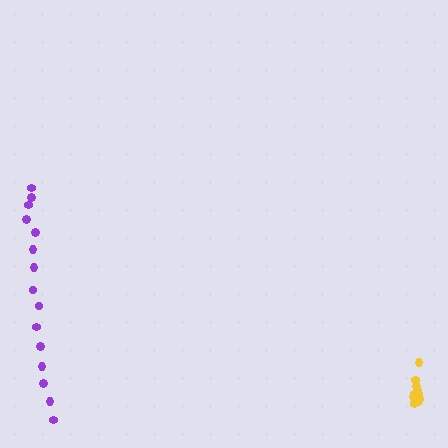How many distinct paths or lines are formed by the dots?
There are 2 distinct paths.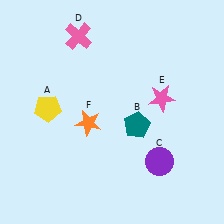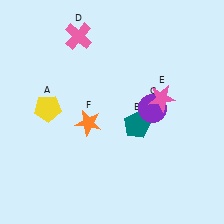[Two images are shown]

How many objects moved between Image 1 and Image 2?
1 object moved between the two images.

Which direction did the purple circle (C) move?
The purple circle (C) moved up.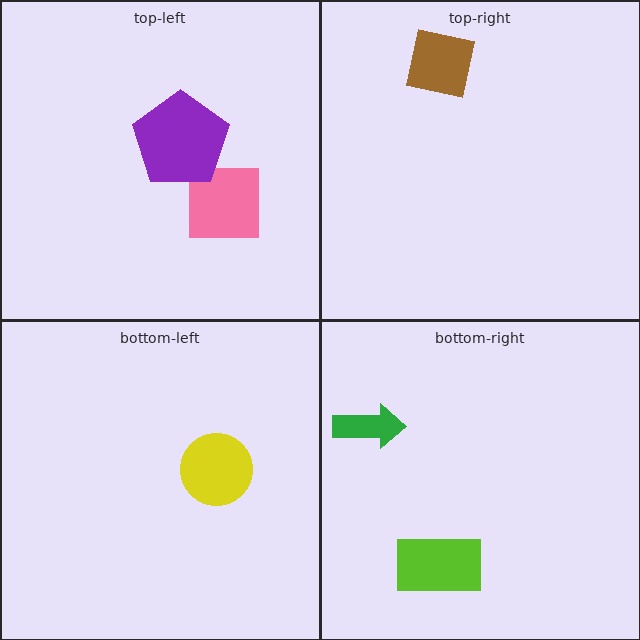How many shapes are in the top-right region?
1.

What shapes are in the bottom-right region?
The green arrow, the lime rectangle.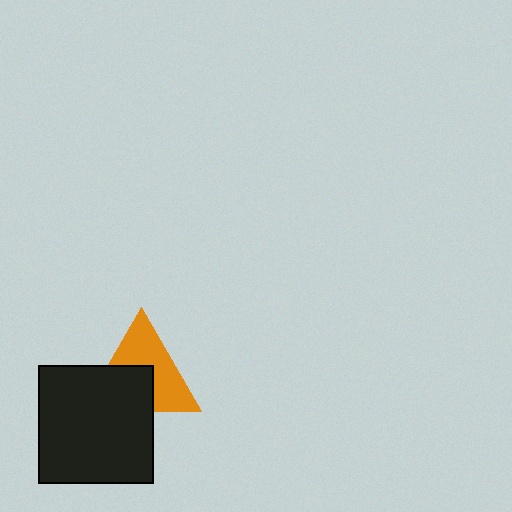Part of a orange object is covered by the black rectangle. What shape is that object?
It is a triangle.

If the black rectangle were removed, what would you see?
You would see the complete orange triangle.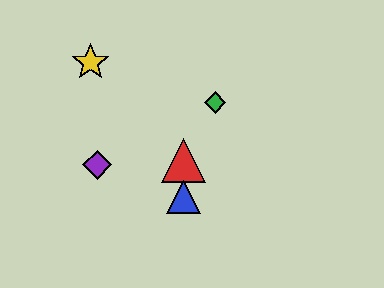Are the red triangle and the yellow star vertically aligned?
No, the red triangle is at x≈183 and the yellow star is at x≈90.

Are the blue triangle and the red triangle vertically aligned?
Yes, both are at x≈183.